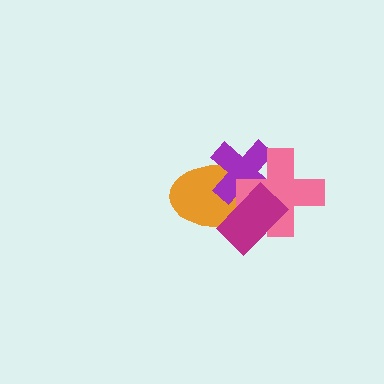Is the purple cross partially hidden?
Yes, it is partially covered by another shape.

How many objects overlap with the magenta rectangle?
3 objects overlap with the magenta rectangle.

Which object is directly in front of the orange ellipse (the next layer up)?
The purple cross is directly in front of the orange ellipse.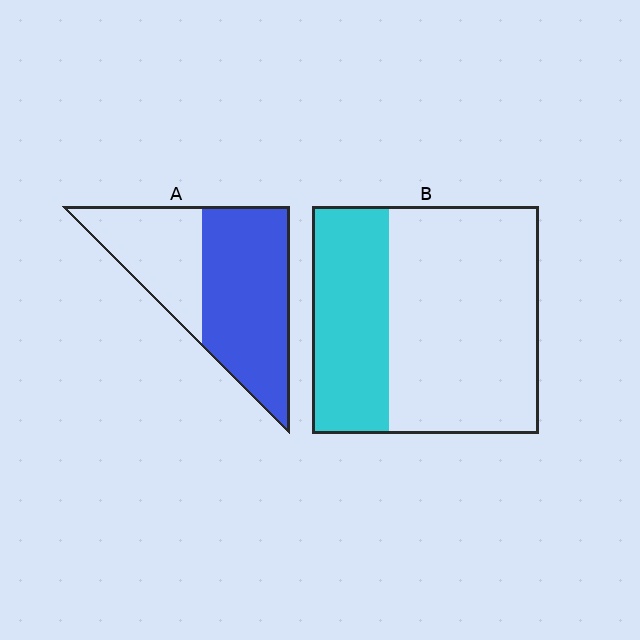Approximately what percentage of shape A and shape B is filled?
A is approximately 60% and B is approximately 35%.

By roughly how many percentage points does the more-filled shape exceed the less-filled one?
By roughly 30 percentage points (A over B).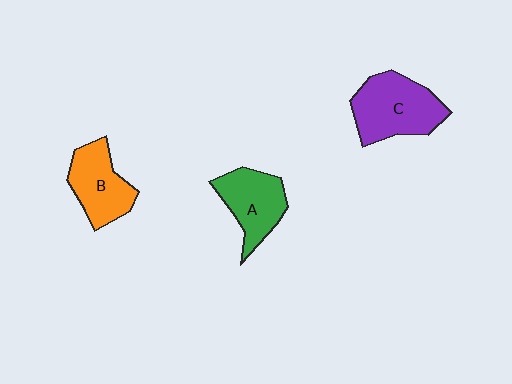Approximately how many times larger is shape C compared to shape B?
Approximately 1.3 times.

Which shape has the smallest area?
Shape A (green).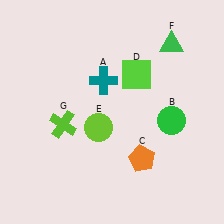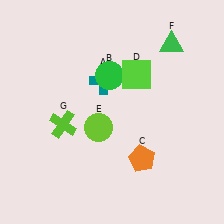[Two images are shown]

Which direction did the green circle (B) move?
The green circle (B) moved left.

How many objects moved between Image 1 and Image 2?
1 object moved between the two images.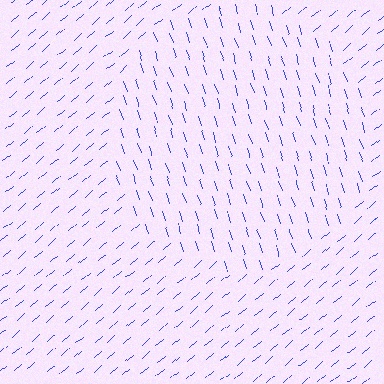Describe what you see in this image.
The image is filled with small blue line segments. A circle region in the image has lines oriented differently from the surrounding lines, creating a visible texture boundary.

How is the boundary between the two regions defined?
The boundary is defined purely by a change in line orientation (approximately 67 degrees difference). All lines are the same color and thickness.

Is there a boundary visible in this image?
Yes, there is a texture boundary formed by a change in line orientation.